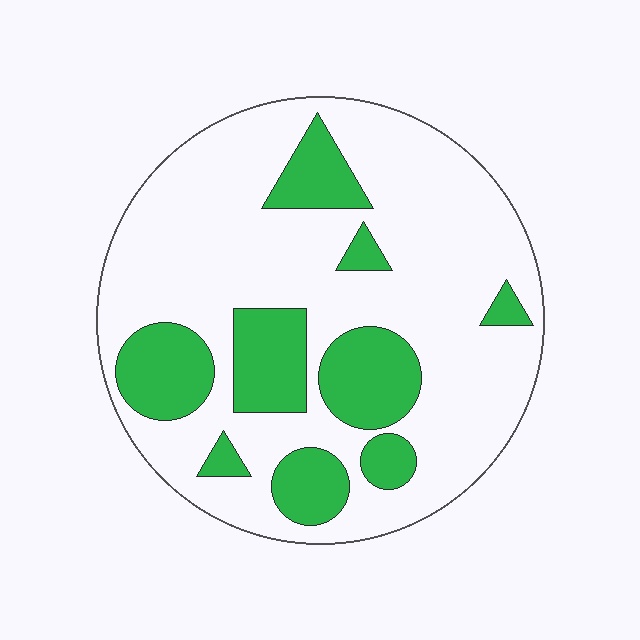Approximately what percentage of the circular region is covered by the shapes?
Approximately 25%.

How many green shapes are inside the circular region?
9.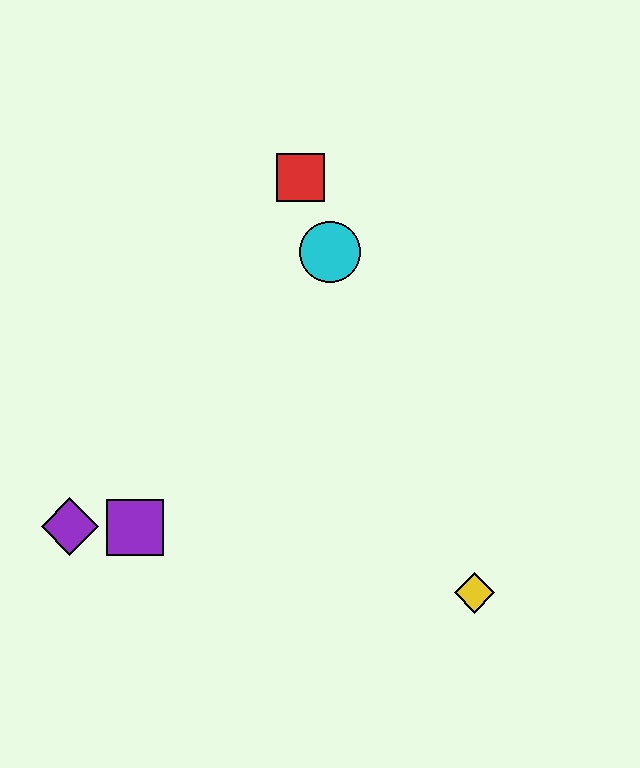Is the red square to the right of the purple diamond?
Yes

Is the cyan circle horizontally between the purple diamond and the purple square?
No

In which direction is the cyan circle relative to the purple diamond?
The cyan circle is above the purple diamond.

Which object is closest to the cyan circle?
The red square is closest to the cyan circle.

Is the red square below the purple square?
No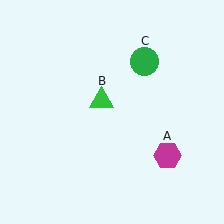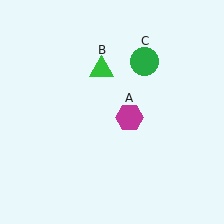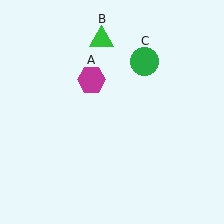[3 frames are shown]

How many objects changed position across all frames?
2 objects changed position: magenta hexagon (object A), green triangle (object B).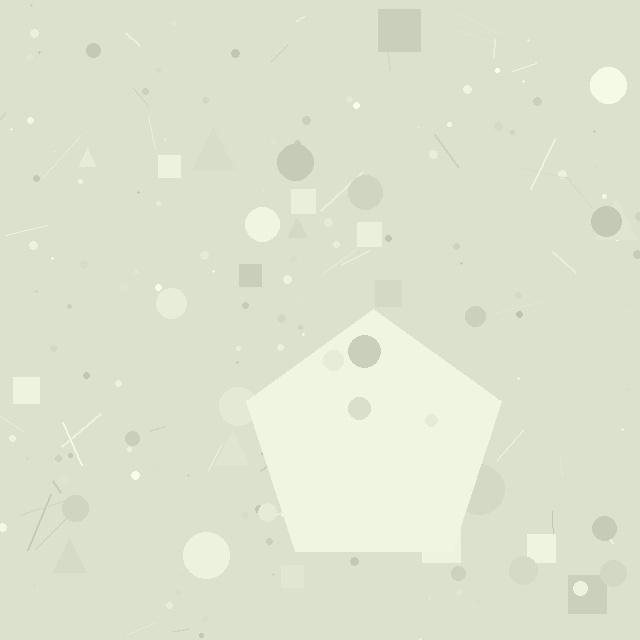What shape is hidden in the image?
A pentagon is hidden in the image.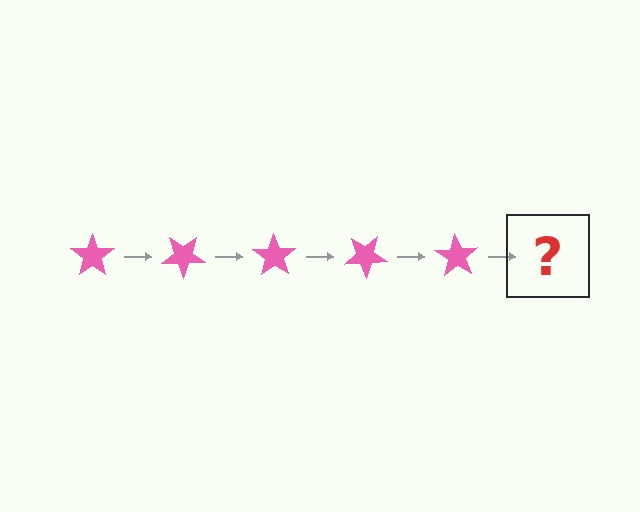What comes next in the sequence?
The next element should be a pink star rotated 175 degrees.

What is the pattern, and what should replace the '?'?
The pattern is that the star rotates 35 degrees each step. The '?' should be a pink star rotated 175 degrees.